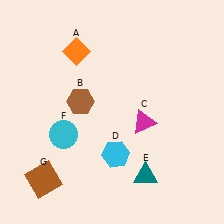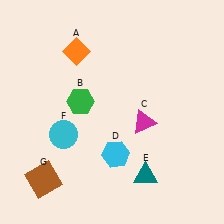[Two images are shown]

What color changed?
The hexagon (B) changed from brown in Image 1 to green in Image 2.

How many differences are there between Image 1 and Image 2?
There is 1 difference between the two images.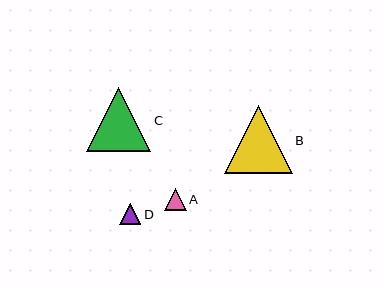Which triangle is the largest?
Triangle B is the largest with a size of approximately 68 pixels.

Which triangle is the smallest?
Triangle D is the smallest with a size of approximately 21 pixels.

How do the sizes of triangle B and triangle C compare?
Triangle B and triangle C are approximately the same size.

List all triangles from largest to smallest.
From largest to smallest: B, C, A, D.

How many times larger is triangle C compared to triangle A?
Triangle C is approximately 3.0 times the size of triangle A.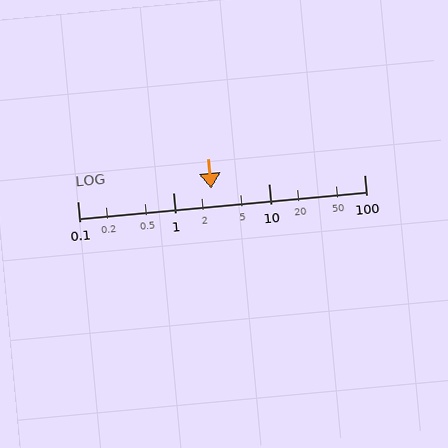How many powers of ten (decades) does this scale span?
The scale spans 3 decades, from 0.1 to 100.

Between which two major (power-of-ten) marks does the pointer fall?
The pointer is between 1 and 10.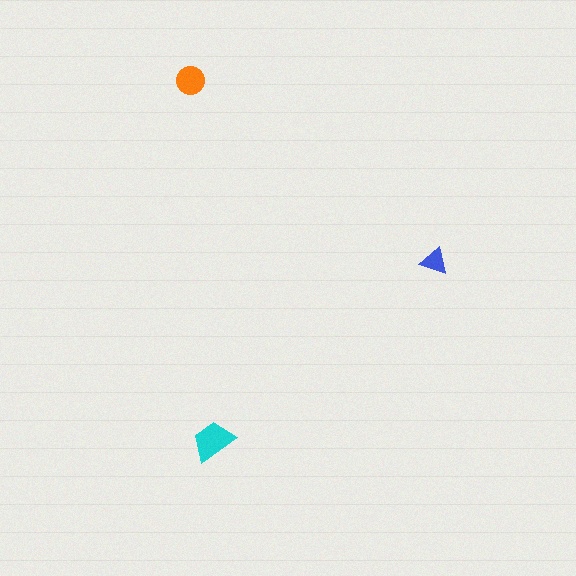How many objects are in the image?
There are 3 objects in the image.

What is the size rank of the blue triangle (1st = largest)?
3rd.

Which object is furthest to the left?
The orange circle is leftmost.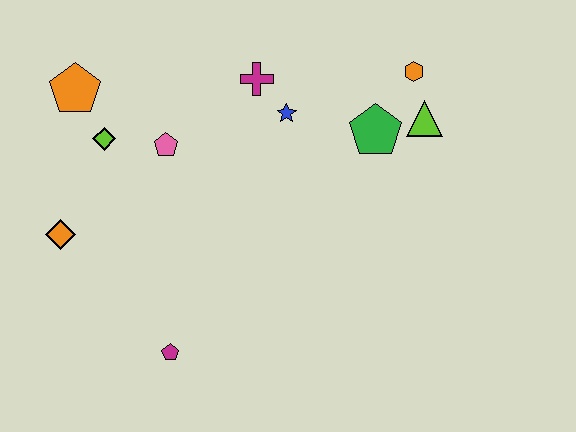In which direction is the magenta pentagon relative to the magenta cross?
The magenta pentagon is below the magenta cross.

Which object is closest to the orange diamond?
The lime diamond is closest to the orange diamond.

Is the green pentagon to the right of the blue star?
Yes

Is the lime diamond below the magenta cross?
Yes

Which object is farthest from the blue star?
The magenta pentagon is farthest from the blue star.